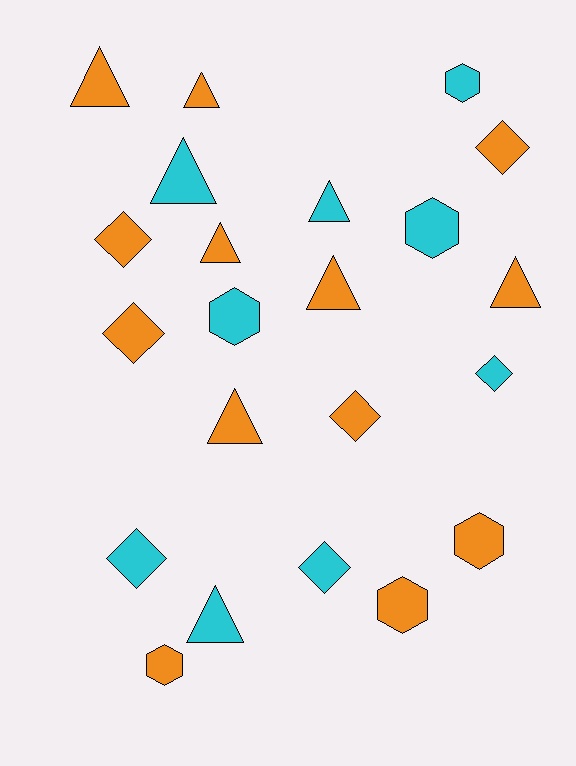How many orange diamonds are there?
There are 4 orange diamonds.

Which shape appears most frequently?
Triangle, with 9 objects.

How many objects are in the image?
There are 22 objects.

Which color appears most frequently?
Orange, with 13 objects.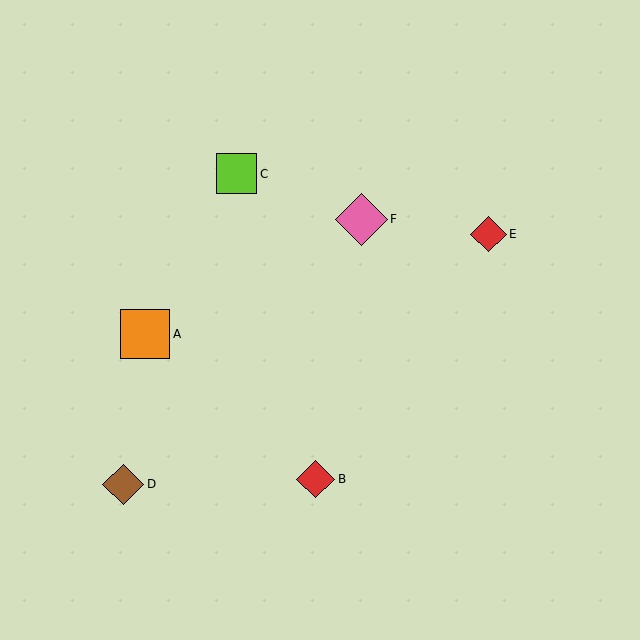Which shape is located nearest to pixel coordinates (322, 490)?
The red diamond (labeled B) at (316, 479) is nearest to that location.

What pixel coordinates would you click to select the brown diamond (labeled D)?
Click at (123, 484) to select the brown diamond D.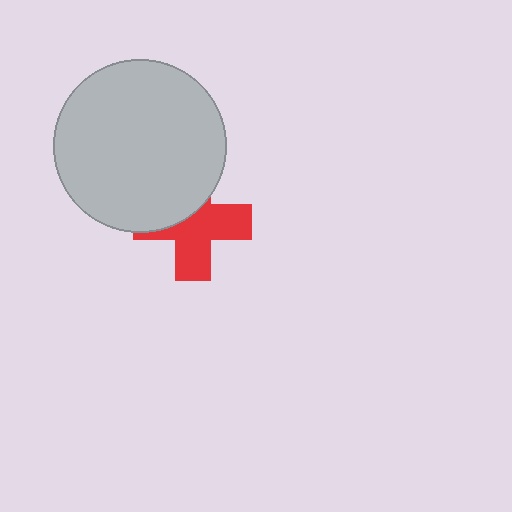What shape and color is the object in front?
The object in front is a light gray circle.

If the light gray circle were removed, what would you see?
You would see the complete red cross.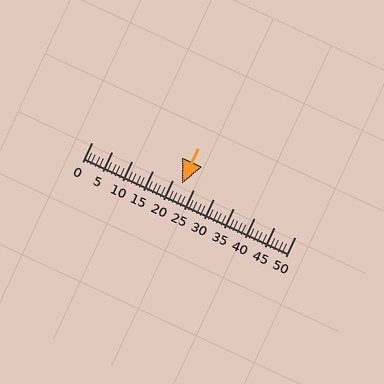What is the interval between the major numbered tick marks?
The major tick marks are spaced 5 units apart.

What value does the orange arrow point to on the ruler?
The orange arrow points to approximately 22.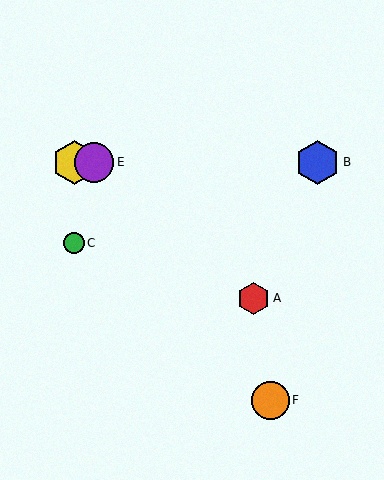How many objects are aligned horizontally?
3 objects (B, D, E) are aligned horizontally.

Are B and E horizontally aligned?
Yes, both are at y≈162.